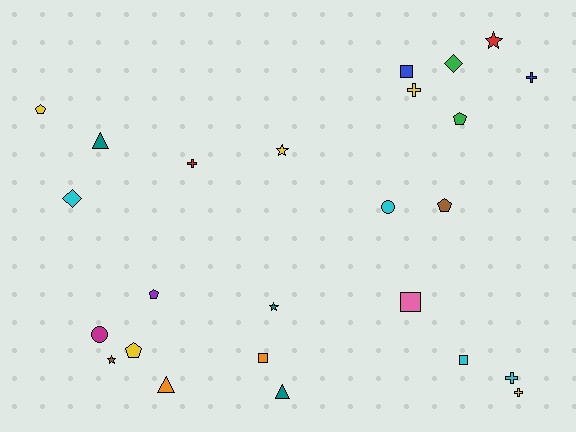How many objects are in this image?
There are 25 objects.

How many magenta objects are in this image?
There is 1 magenta object.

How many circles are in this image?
There are 2 circles.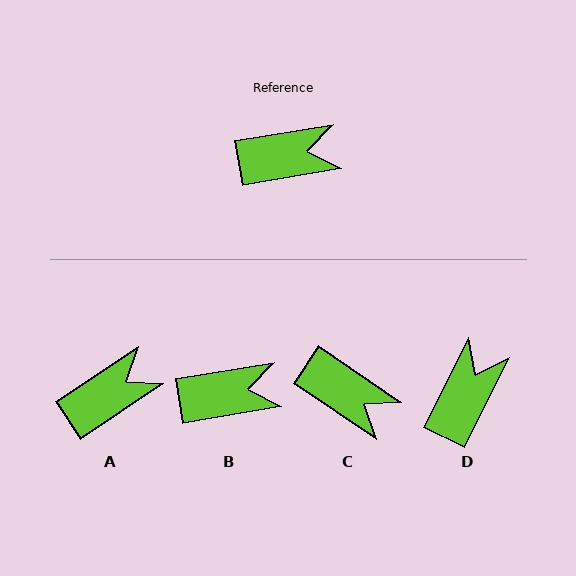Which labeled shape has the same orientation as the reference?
B.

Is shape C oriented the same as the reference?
No, it is off by about 44 degrees.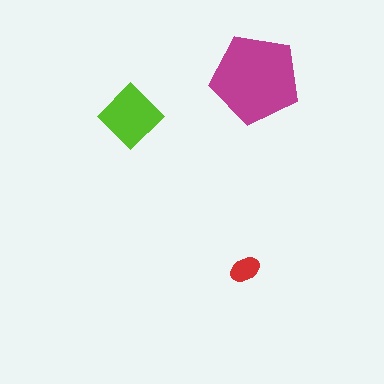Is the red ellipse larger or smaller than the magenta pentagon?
Smaller.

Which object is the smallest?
The red ellipse.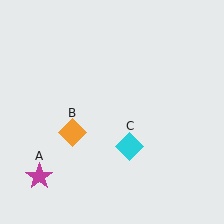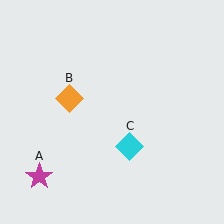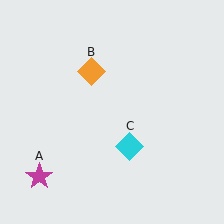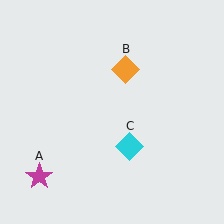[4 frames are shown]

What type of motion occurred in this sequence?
The orange diamond (object B) rotated clockwise around the center of the scene.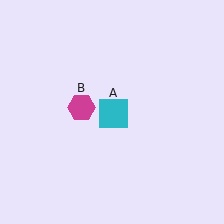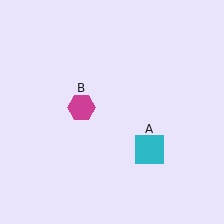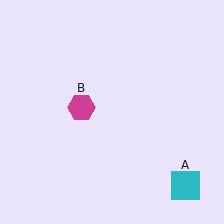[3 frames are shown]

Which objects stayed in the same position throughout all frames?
Magenta hexagon (object B) remained stationary.